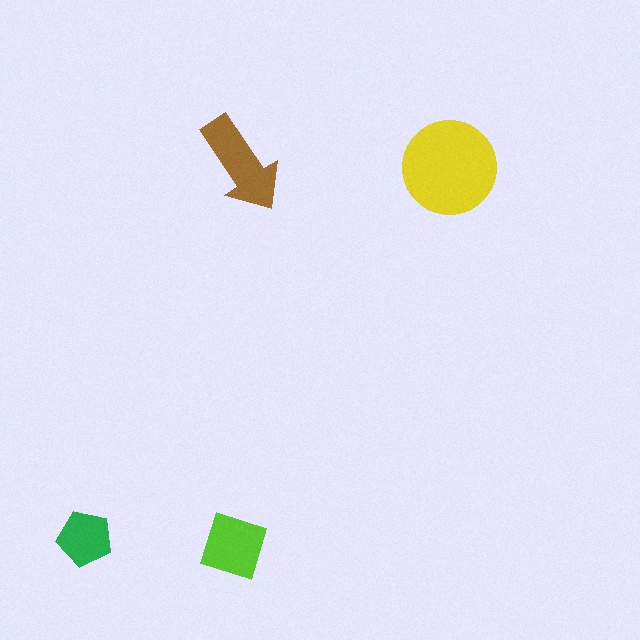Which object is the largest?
The yellow circle.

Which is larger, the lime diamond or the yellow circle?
The yellow circle.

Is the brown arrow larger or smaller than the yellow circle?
Smaller.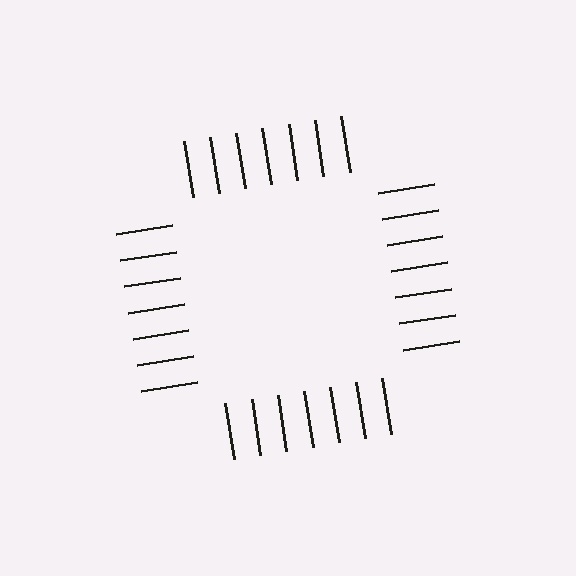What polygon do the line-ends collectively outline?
An illusory square — the line segments terminate on its edges but no continuous stroke is drawn.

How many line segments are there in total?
28 — 7 along each of the 4 edges.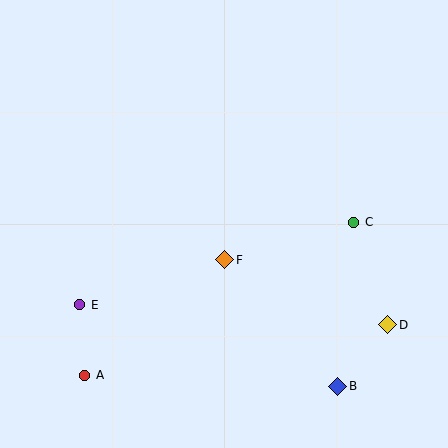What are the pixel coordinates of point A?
Point A is at (85, 375).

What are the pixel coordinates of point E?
Point E is at (80, 305).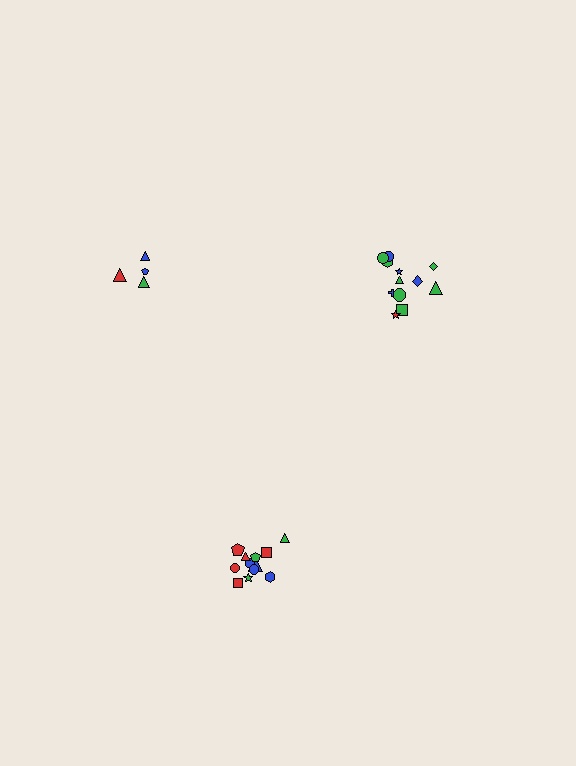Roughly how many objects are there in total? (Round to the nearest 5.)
Roughly 30 objects in total.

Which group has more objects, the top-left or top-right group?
The top-right group.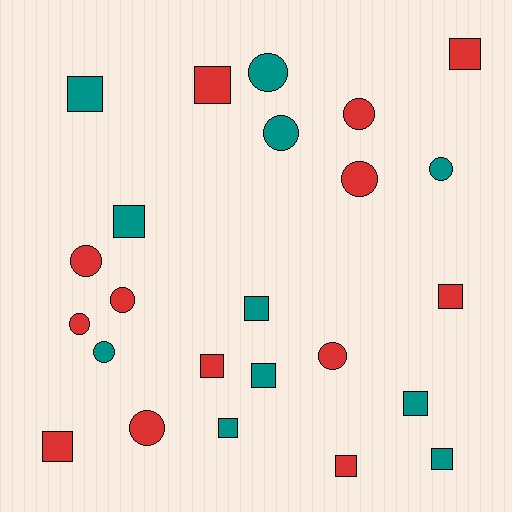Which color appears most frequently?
Red, with 13 objects.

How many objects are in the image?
There are 24 objects.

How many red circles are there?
There are 7 red circles.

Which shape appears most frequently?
Square, with 13 objects.